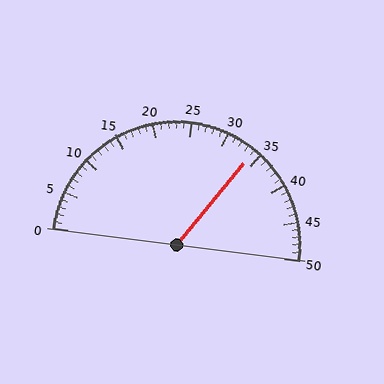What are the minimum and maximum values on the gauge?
The gauge ranges from 0 to 50.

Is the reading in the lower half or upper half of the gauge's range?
The reading is in the upper half of the range (0 to 50).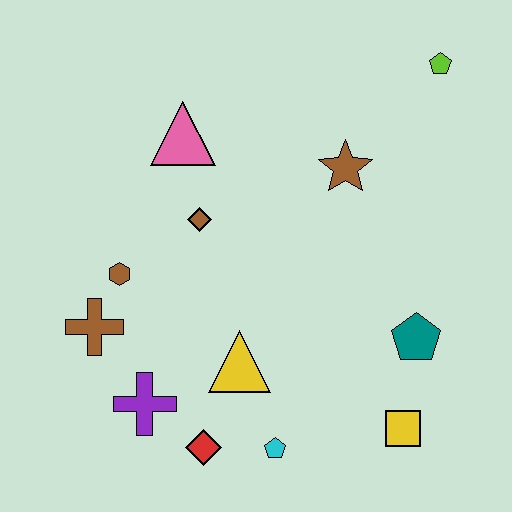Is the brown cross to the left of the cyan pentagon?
Yes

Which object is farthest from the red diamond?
The lime pentagon is farthest from the red diamond.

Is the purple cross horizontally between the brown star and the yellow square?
No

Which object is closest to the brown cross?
The brown hexagon is closest to the brown cross.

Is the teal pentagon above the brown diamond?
No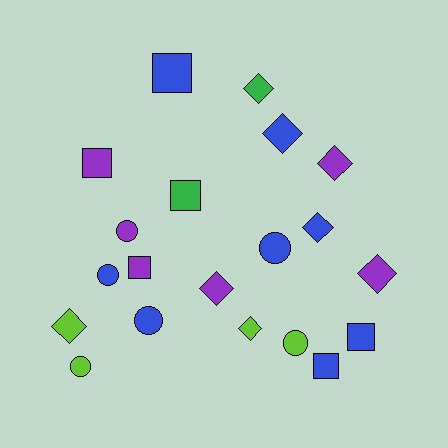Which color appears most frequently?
Blue, with 8 objects.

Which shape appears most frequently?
Diamond, with 8 objects.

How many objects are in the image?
There are 20 objects.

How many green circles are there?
There are no green circles.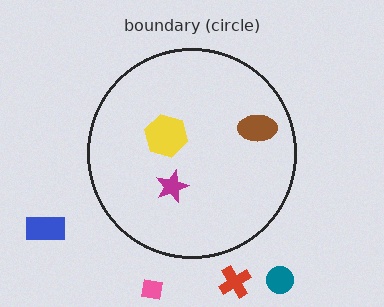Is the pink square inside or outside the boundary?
Outside.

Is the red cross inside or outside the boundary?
Outside.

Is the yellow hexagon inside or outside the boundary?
Inside.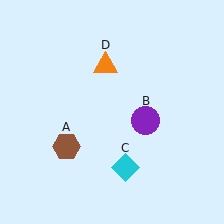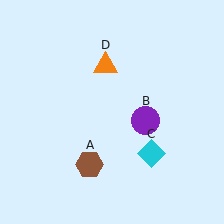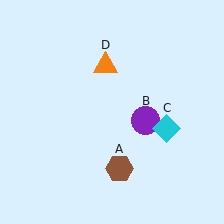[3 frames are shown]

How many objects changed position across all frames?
2 objects changed position: brown hexagon (object A), cyan diamond (object C).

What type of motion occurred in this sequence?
The brown hexagon (object A), cyan diamond (object C) rotated counterclockwise around the center of the scene.